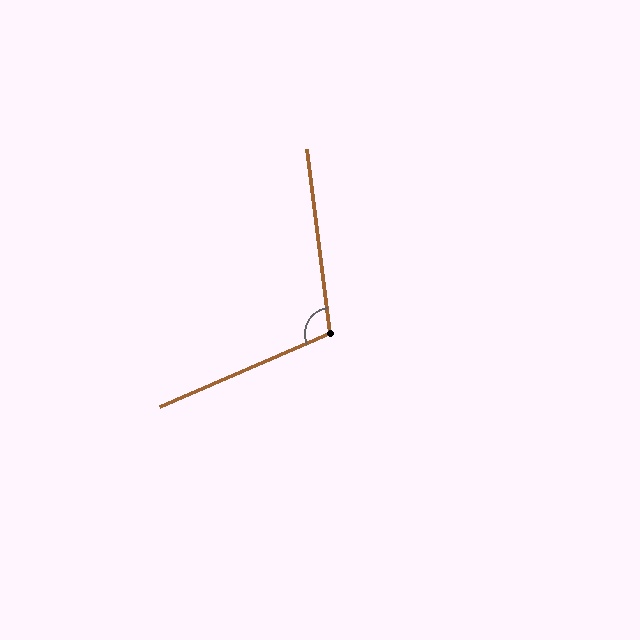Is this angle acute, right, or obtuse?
It is obtuse.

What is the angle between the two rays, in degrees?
Approximately 106 degrees.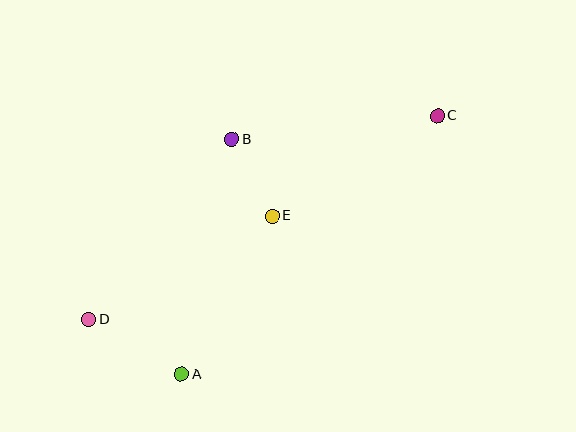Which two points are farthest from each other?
Points C and D are farthest from each other.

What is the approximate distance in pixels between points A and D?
The distance between A and D is approximately 108 pixels.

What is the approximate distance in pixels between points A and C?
The distance between A and C is approximately 364 pixels.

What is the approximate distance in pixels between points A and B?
The distance between A and B is approximately 240 pixels.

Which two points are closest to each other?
Points B and E are closest to each other.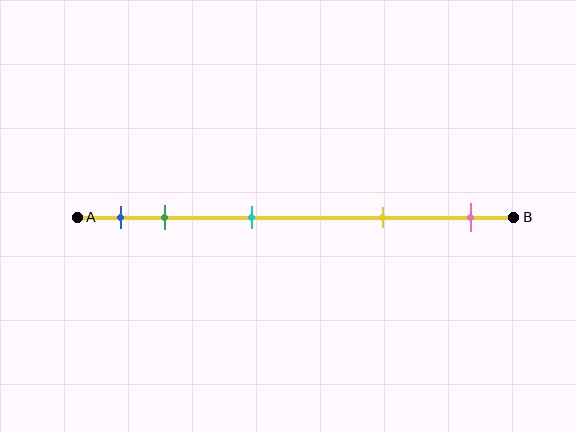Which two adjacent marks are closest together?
The blue and green marks are the closest adjacent pair.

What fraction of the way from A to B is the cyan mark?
The cyan mark is approximately 40% (0.4) of the way from A to B.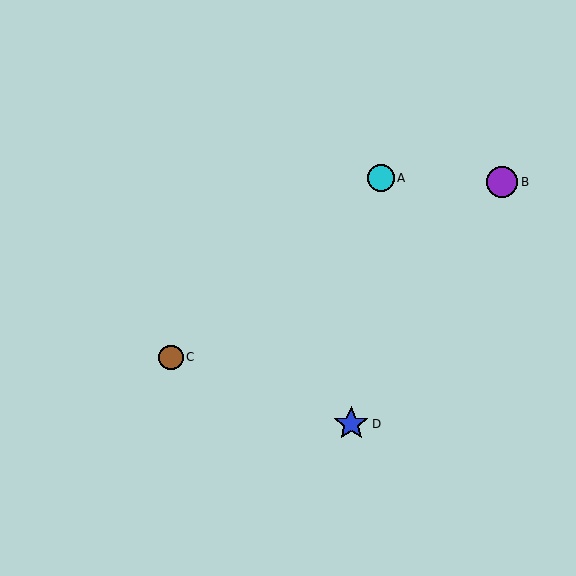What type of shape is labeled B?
Shape B is a purple circle.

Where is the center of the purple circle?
The center of the purple circle is at (502, 182).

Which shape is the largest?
The blue star (labeled D) is the largest.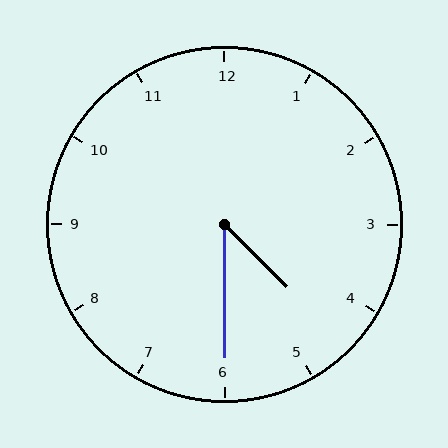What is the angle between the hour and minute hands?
Approximately 45 degrees.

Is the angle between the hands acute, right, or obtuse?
It is acute.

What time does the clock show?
4:30.